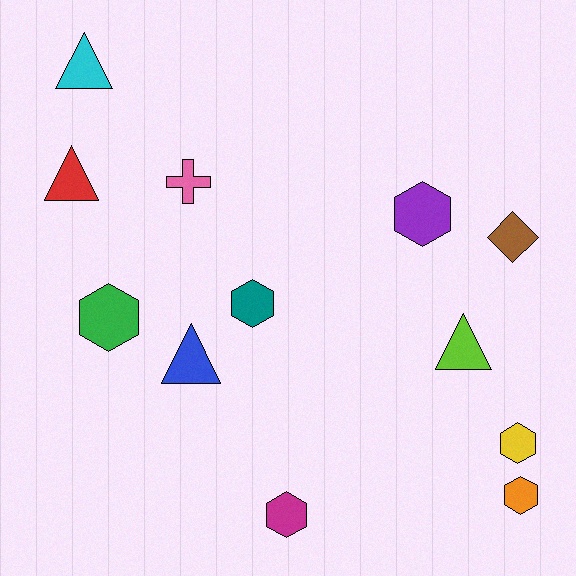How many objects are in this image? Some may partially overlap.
There are 12 objects.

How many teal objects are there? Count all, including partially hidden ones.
There is 1 teal object.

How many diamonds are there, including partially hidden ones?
There is 1 diamond.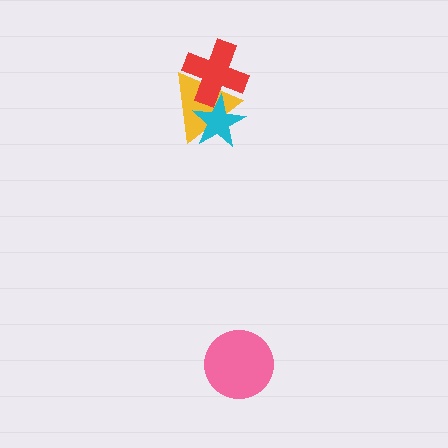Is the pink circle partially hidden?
No, no other shape covers it.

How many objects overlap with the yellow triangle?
2 objects overlap with the yellow triangle.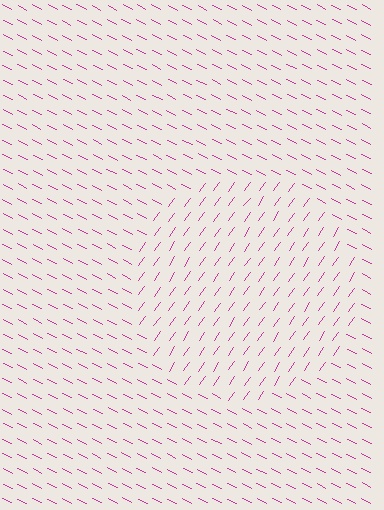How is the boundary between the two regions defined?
The boundary is defined purely by a change in line orientation (approximately 82 degrees difference). All lines are the same color and thickness.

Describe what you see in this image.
The image is filled with small magenta line segments. A circle region in the image has lines oriented differently from the surrounding lines, creating a visible texture boundary.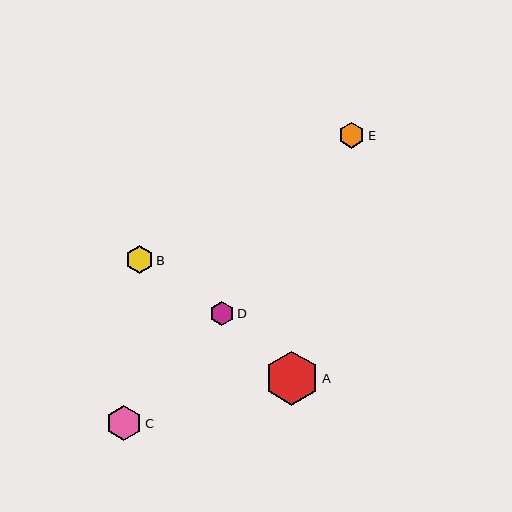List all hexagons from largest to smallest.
From largest to smallest: A, C, B, E, D.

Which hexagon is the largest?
Hexagon A is the largest with a size of approximately 54 pixels.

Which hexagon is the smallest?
Hexagon D is the smallest with a size of approximately 24 pixels.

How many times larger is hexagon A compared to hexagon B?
Hexagon A is approximately 2.0 times the size of hexagon B.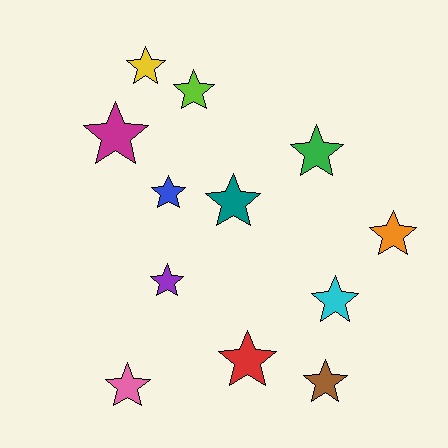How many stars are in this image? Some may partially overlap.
There are 12 stars.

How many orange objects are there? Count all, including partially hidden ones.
There is 1 orange object.